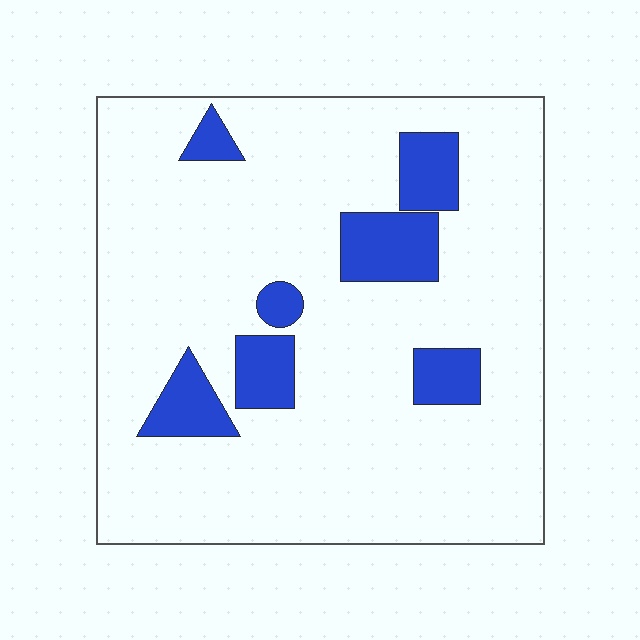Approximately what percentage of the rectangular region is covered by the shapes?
Approximately 15%.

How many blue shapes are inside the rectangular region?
7.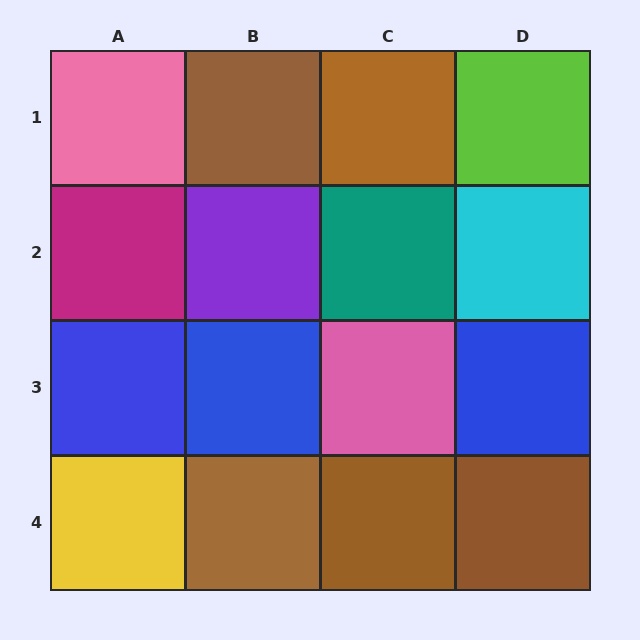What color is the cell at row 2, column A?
Magenta.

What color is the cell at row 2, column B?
Purple.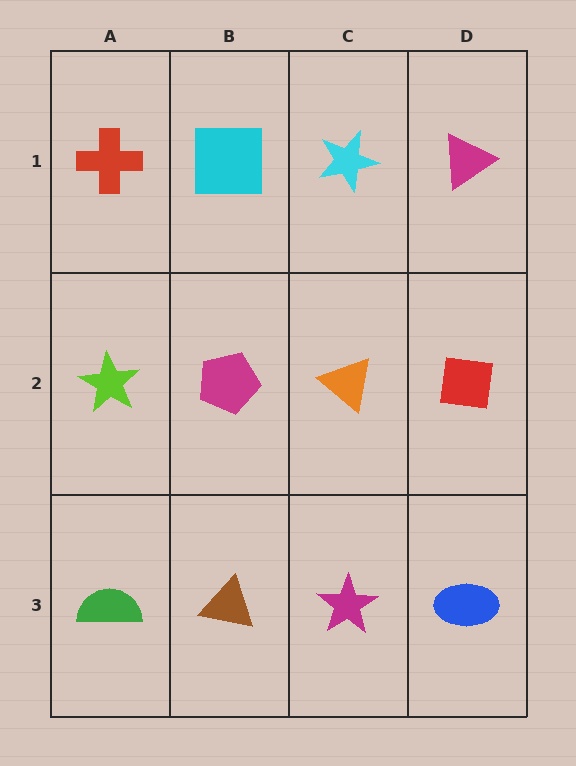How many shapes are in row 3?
4 shapes.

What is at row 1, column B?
A cyan square.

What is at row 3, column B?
A brown triangle.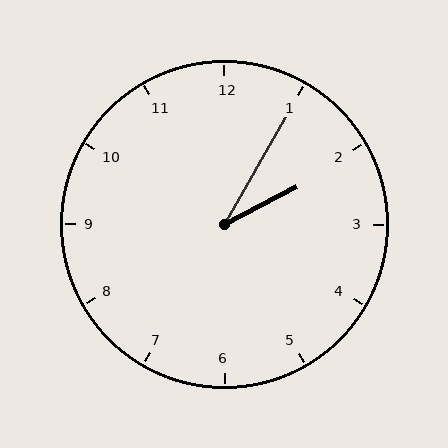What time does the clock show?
2:05.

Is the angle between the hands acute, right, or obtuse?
It is acute.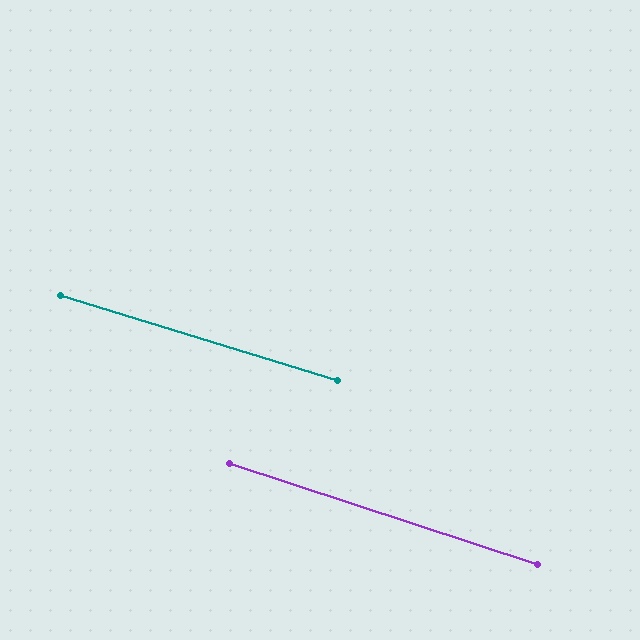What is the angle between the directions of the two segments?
Approximately 1 degree.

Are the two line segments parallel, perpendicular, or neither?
Parallel — their directions differ by only 1.0°.